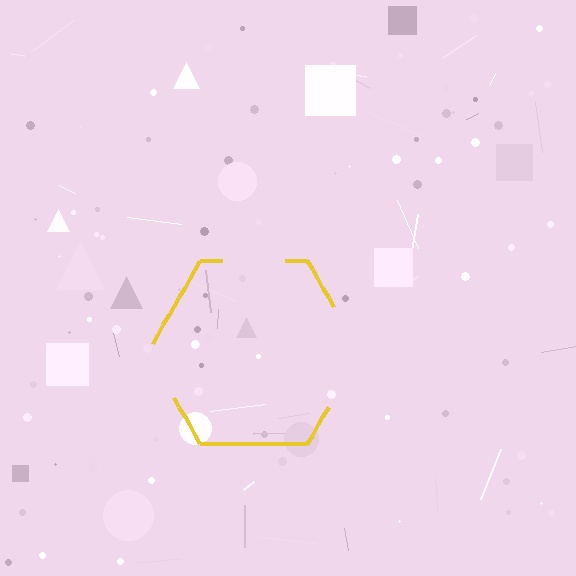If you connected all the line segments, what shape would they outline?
They would outline a hexagon.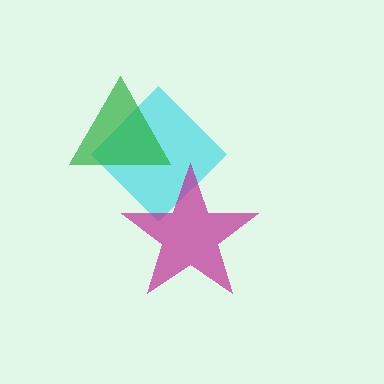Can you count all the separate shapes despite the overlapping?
Yes, there are 3 separate shapes.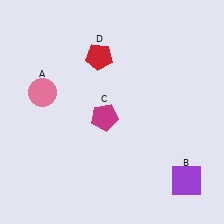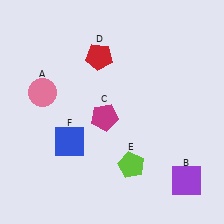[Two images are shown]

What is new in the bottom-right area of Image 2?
A lime pentagon (E) was added in the bottom-right area of Image 2.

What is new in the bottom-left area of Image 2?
A blue square (F) was added in the bottom-left area of Image 2.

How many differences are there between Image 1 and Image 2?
There are 2 differences between the two images.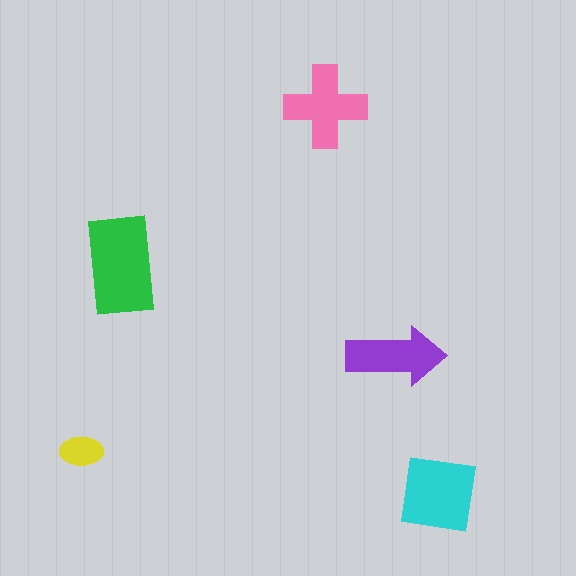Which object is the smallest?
The yellow ellipse.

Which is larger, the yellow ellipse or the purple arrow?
The purple arrow.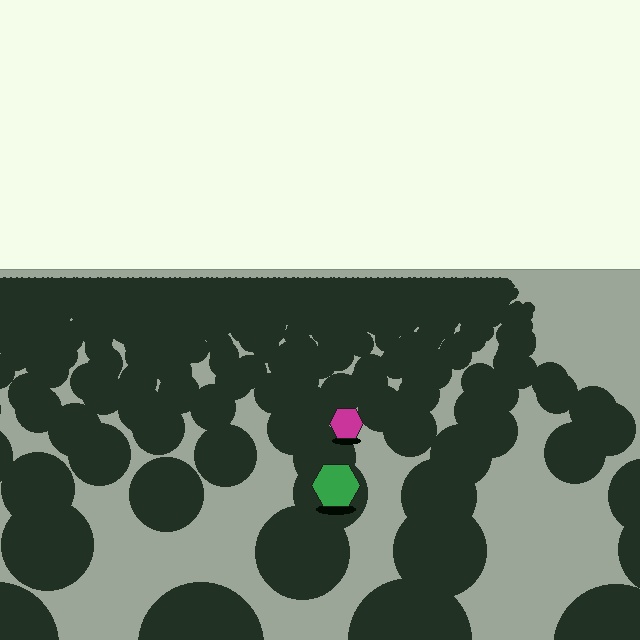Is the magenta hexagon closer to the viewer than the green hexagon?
No. The green hexagon is closer — you can tell from the texture gradient: the ground texture is coarser near it.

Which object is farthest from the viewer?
The magenta hexagon is farthest from the viewer. It appears smaller and the ground texture around it is denser.